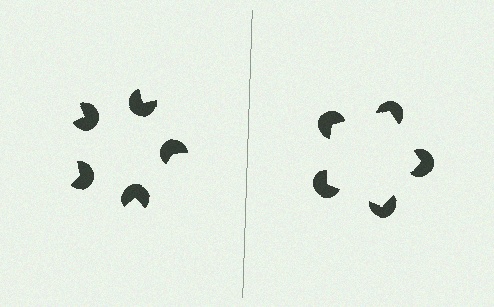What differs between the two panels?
The pac-man discs are positioned identically on both sides; only the wedge orientations differ. On the right they align to a pentagon; on the left they are misaligned.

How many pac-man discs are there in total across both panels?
10 — 5 on each side.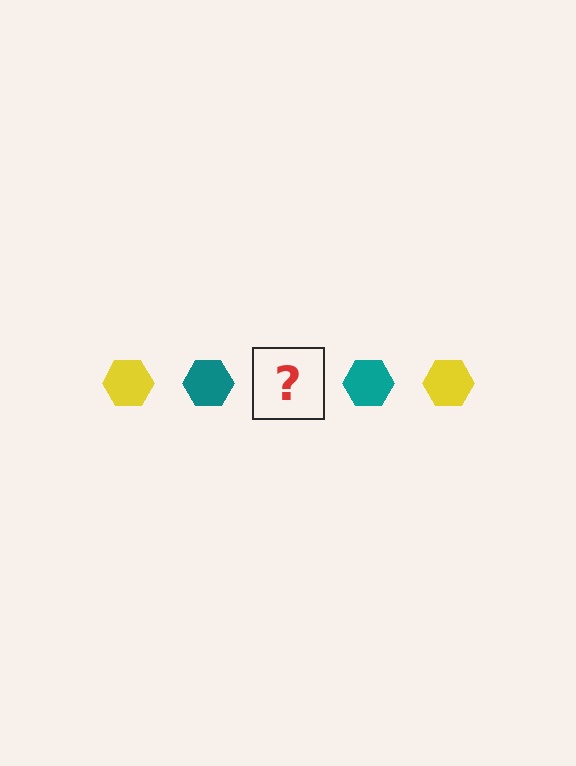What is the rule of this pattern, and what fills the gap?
The rule is that the pattern cycles through yellow, teal hexagons. The gap should be filled with a yellow hexagon.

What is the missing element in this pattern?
The missing element is a yellow hexagon.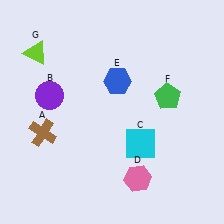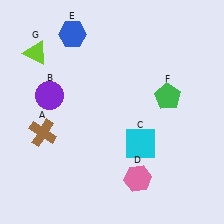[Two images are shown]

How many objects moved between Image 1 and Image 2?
1 object moved between the two images.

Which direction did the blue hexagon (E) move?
The blue hexagon (E) moved up.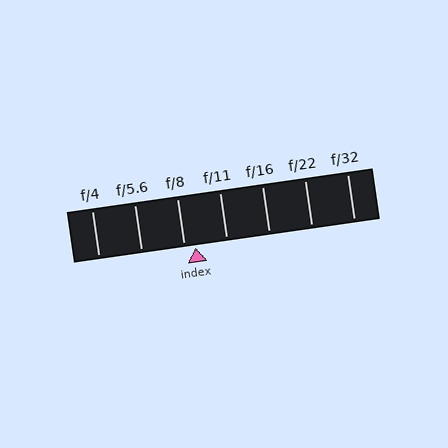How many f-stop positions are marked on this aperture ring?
There are 7 f-stop positions marked.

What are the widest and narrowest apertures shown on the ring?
The widest aperture shown is f/4 and the narrowest is f/32.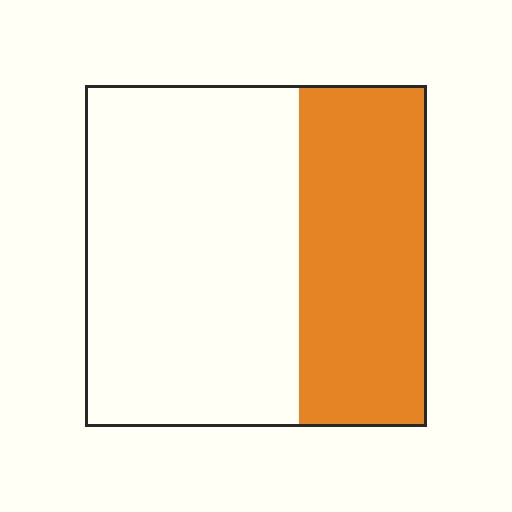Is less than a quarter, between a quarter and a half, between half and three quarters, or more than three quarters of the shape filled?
Between a quarter and a half.